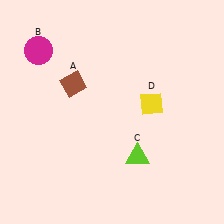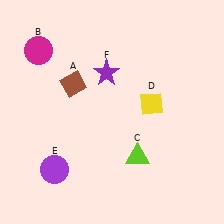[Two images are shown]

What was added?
A purple circle (E), a purple star (F) were added in Image 2.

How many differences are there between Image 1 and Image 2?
There are 2 differences between the two images.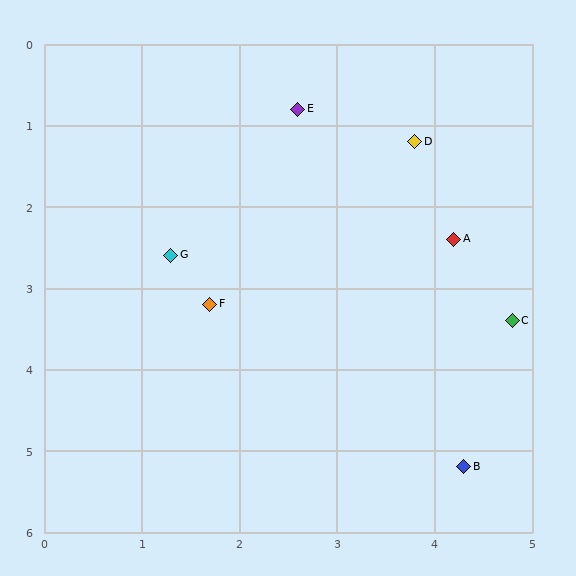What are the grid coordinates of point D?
Point D is at approximately (3.8, 1.2).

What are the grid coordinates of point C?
Point C is at approximately (4.8, 3.4).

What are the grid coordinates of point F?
Point F is at approximately (1.7, 3.2).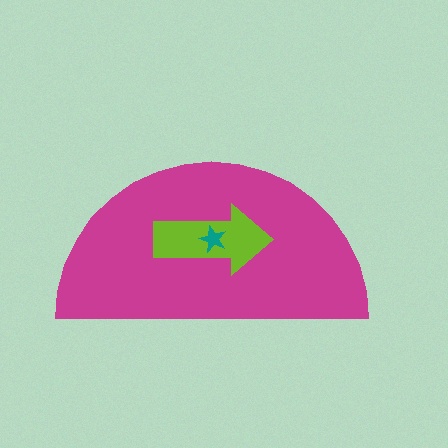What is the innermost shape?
The teal star.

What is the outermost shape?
The magenta semicircle.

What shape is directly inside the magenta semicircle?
The lime arrow.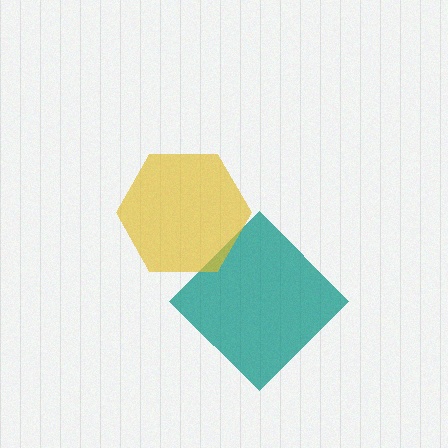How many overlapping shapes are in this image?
There are 2 overlapping shapes in the image.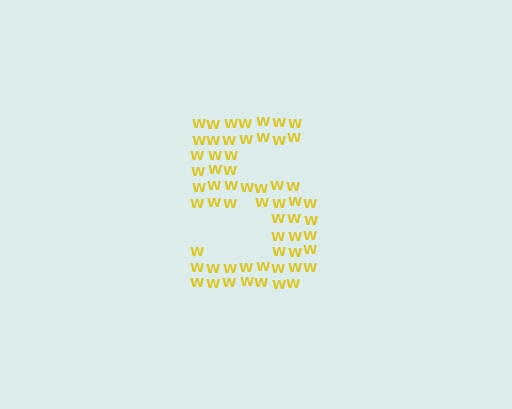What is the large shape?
The large shape is the digit 5.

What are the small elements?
The small elements are letter W's.